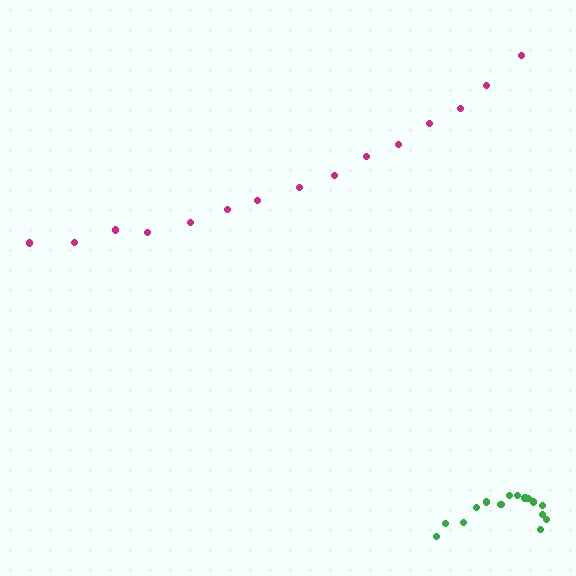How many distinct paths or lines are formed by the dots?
There are 2 distinct paths.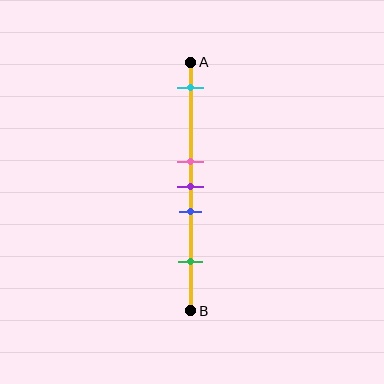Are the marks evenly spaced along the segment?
No, the marks are not evenly spaced.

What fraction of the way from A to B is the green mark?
The green mark is approximately 80% (0.8) of the way from A to B.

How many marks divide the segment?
There are 5 marks dividing the segment.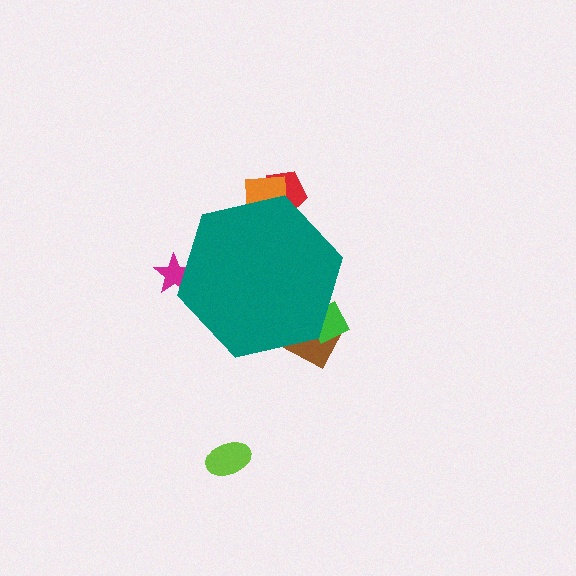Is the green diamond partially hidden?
Yes, the green diamond is partially hidden behind the teal hexagon.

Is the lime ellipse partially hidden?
No, the lime ellipse is fully visible.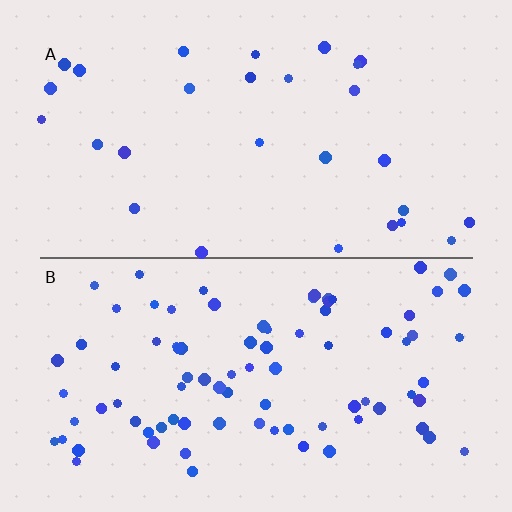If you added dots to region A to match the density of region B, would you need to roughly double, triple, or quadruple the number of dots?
Approximately triple.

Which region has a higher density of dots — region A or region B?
B (the bottom).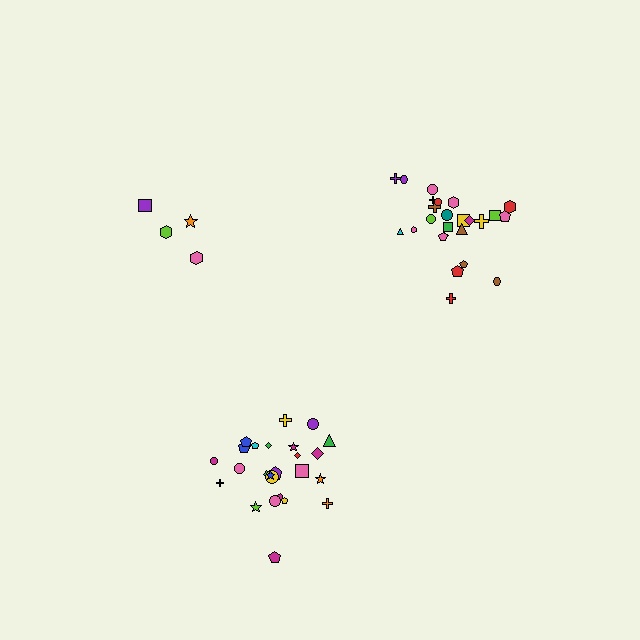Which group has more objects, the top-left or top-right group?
The top-right group.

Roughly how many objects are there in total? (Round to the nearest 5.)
Roughly 55 objects in total.